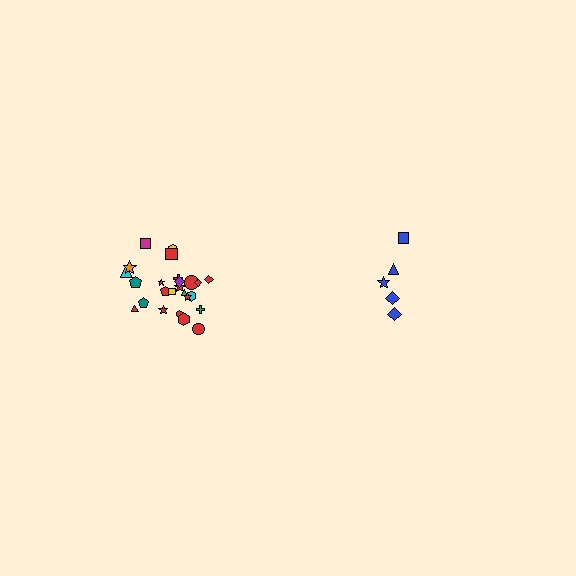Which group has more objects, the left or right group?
The left group.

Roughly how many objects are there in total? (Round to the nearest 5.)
Roughly 30 objects in total.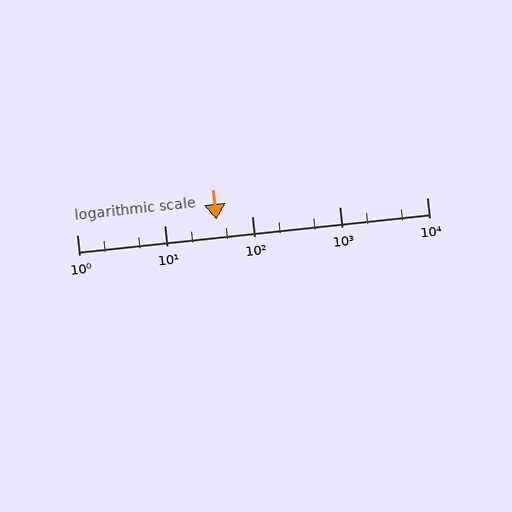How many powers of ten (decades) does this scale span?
The scale spans 4 decades, from 1 to 10000.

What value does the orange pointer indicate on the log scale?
The pointer indicates approximately 39.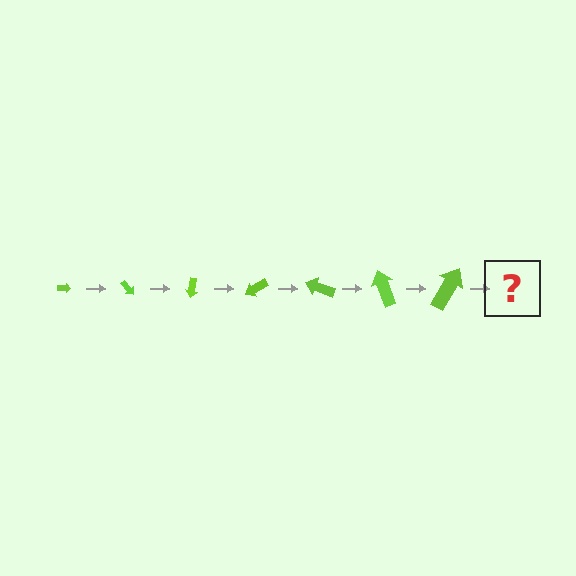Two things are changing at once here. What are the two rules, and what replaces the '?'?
The two rules are that the arrow grows larger each step and it rotates 50 degrees each step. The '?' should be an arrow, larger than the previous one and rotated 350 degrees from the start.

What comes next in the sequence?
The next element should be an arrow, larger than the previous one and rotated 350 degrees from the start.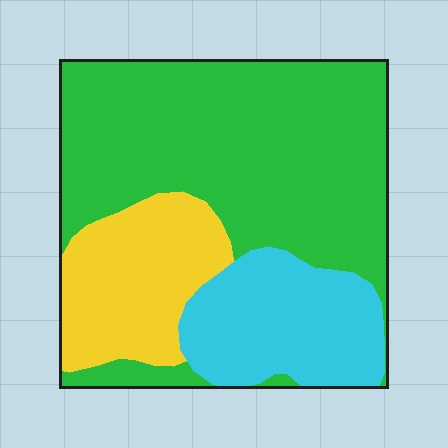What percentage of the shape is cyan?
Cyan covers around 20% of the shape.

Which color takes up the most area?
Green, at roughly 60%.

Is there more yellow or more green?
Green.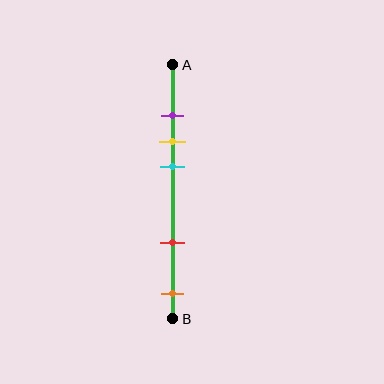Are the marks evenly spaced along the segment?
No, the marks are not evenly spaced.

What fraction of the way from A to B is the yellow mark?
The yellow mark is approximately 30% (0.3) of the way from A to B.